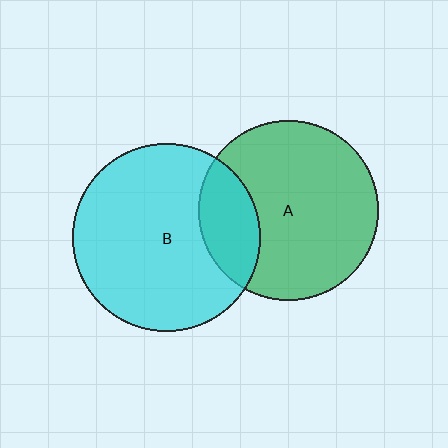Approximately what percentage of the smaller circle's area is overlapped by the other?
Approximately 20%.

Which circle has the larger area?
Circle B (cyan).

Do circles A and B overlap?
Yes.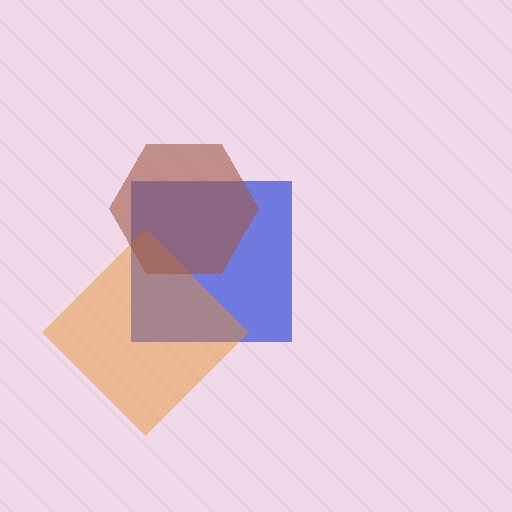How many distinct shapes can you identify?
There are 3 distinct shapes: a blue square, an orange diamond, a brown hexagon.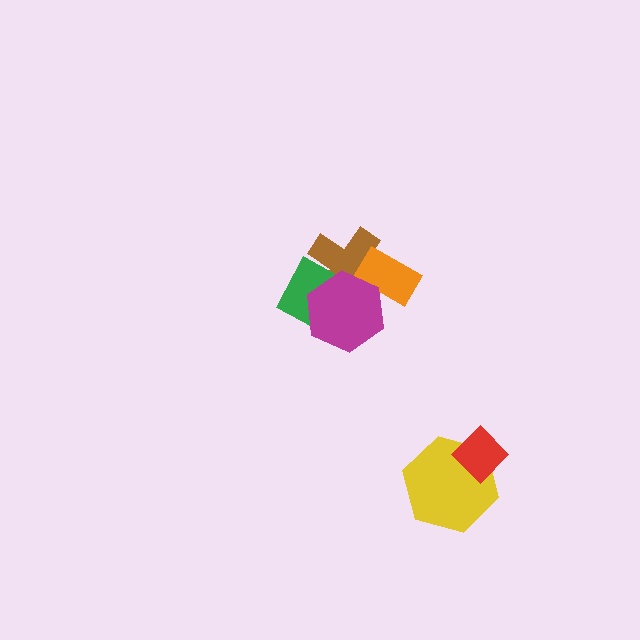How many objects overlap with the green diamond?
2 objects overlap with the green diamond.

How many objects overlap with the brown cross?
3 objects overlap with the brown cross.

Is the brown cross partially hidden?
Yes, it is partially covered by another shape.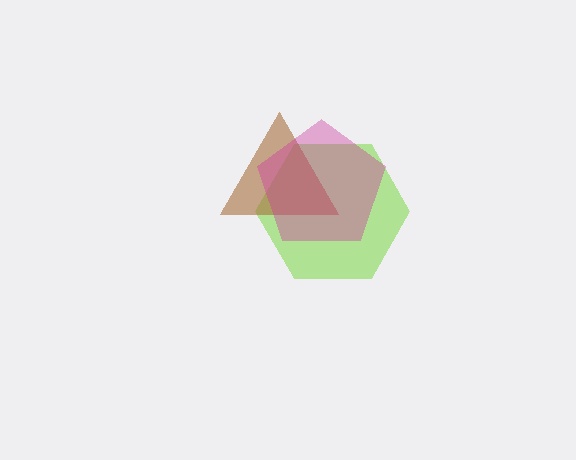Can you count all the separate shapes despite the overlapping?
Yes, there are 3 separate shapes.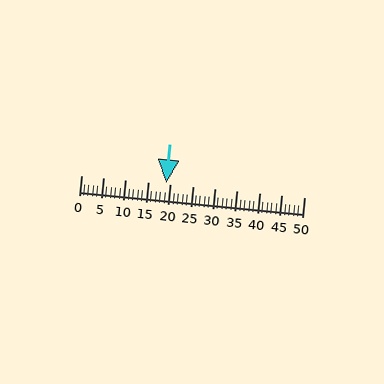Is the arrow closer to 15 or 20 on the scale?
The arrow is closer to 20.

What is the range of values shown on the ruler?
The ruler shows values from 0 to 50.